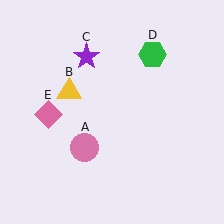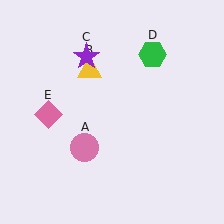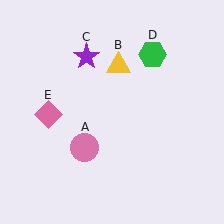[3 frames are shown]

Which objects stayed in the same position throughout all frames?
Pink circle (object A) and purple star (object C) and green hexagon (object D) and pink diamond (object E) remained stationary.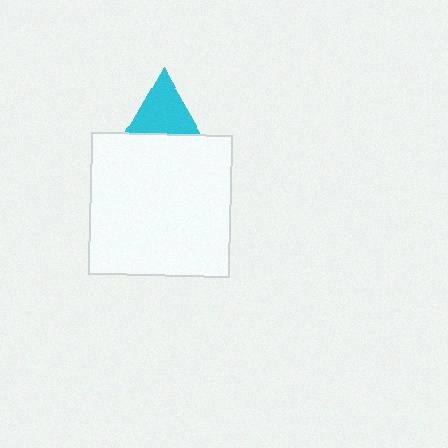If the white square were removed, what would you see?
You would see the complete cyan triangle.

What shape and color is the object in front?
The object in front is a white square.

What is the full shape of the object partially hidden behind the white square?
The partially hidden object is a cyan triangle.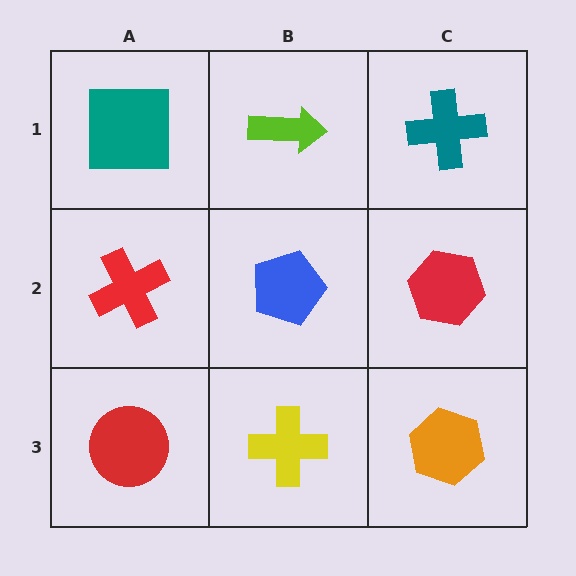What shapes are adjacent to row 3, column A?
A red cross (row 2, column A), a yellow cross (row 3, column B).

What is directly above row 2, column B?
A lime arrow.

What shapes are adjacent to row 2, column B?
A lime arrow (row 1, column B), a yellow cross (row 3, column B), a red cross (row 2, column A), a red hexagon (row 2, column C).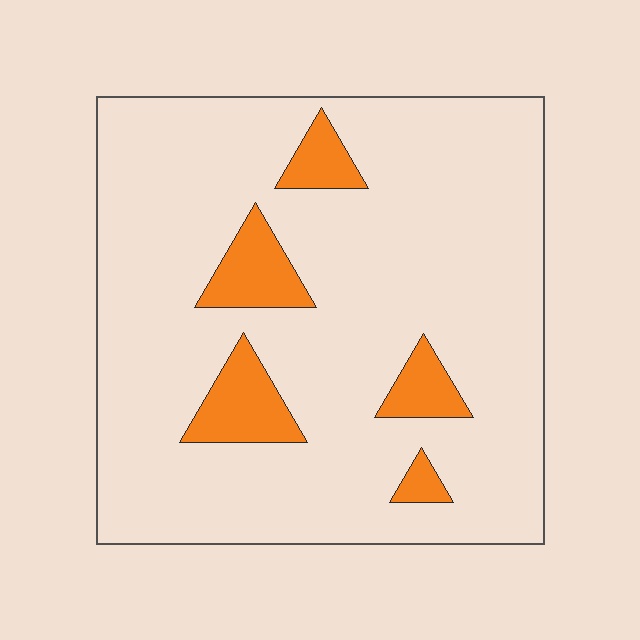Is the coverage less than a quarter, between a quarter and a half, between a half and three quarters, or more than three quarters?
Less than a quarter.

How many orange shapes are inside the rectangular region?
5.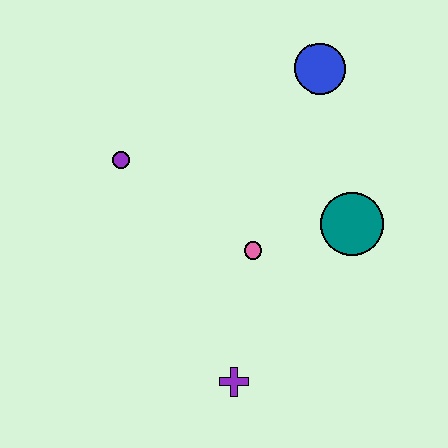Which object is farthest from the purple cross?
The blue circle is farthest from the purple cross.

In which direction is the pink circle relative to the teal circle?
The pink circle is to the left of the teal circle.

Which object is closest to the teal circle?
The pink circle is closest to the teal circle.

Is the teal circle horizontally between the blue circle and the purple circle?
No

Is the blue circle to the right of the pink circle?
Yes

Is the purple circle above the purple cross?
Yes